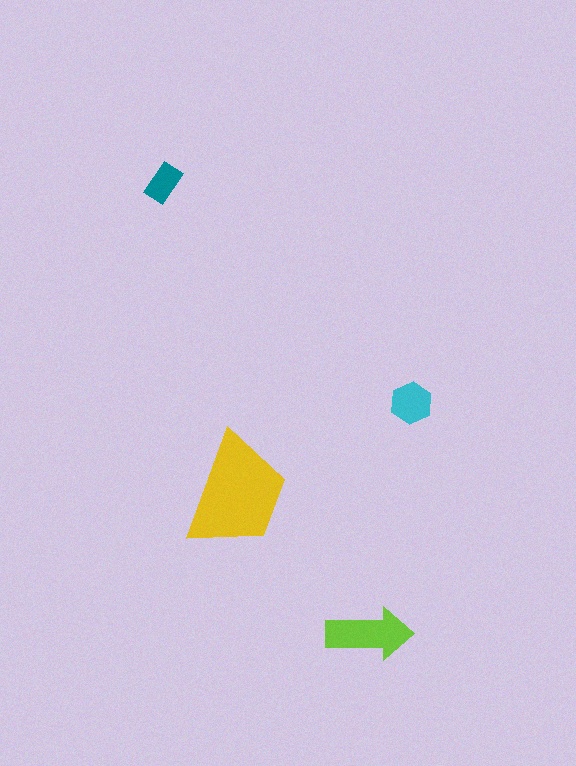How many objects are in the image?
There are 4 objects in the image.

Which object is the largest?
The yellow trapezoid.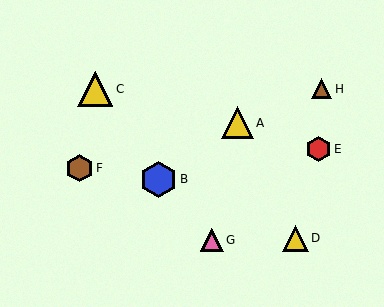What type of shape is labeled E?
Shape E is a red hexagon.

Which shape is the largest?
The blue hexagon (labeled B) is the largest.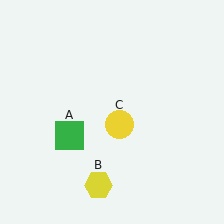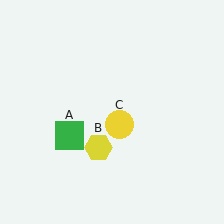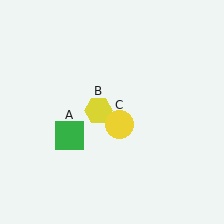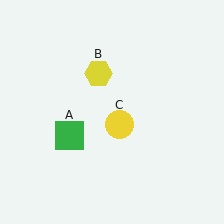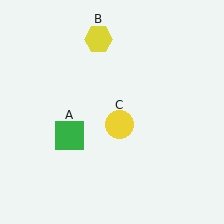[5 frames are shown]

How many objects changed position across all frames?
1 object changed position: yellow hexagon (object B).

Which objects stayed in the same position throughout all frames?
Green square (object A) and yellow circle (object C) remained stationary.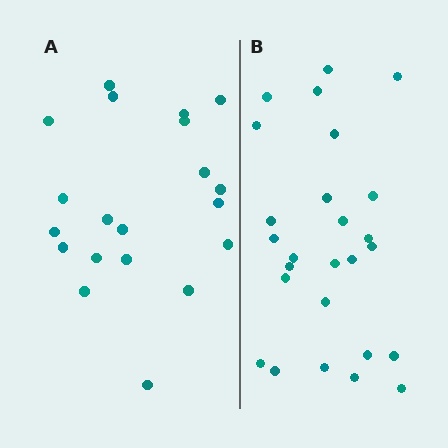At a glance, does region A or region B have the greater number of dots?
Region B (the right region) has more dots.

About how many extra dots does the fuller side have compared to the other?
Region B has about 6 more dots than region A.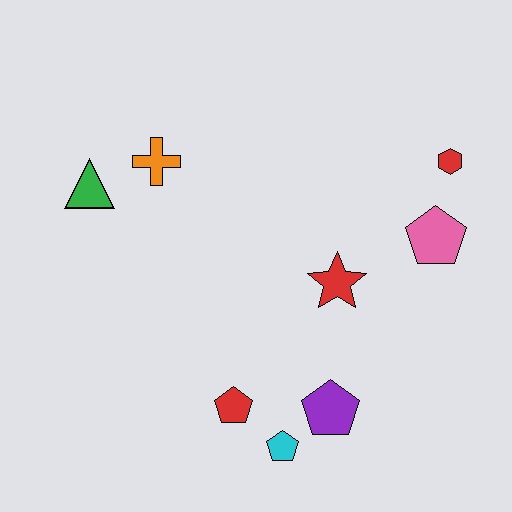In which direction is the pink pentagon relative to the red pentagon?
The pink pentagon is to the right of the red pentagon.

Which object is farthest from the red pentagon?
The red hexagon is farthest from the red pentagon.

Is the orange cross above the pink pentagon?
Yes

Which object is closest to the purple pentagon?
The cyan pentagon is closest to the purple pentagon.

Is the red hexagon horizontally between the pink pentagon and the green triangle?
No